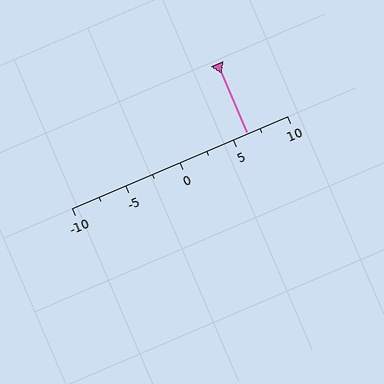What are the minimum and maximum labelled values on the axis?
The axis runs from -10 to 10.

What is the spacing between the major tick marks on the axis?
The major ticks are spaced 5 apart.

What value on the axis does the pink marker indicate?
The marker indicates approximately 6.2.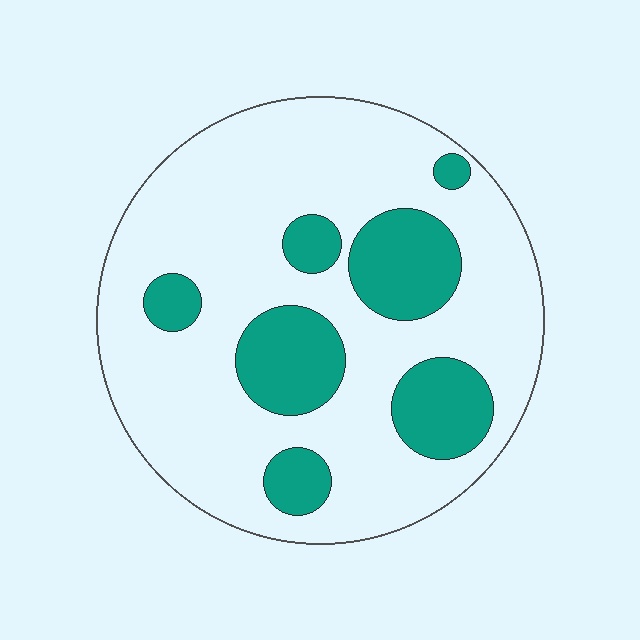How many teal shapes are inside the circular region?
7.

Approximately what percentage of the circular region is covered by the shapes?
Approximately 25%.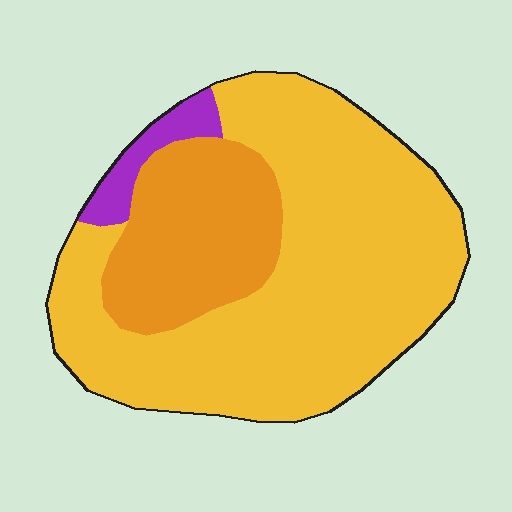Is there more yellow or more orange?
Yellow.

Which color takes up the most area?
Yellow, at roughly 70%.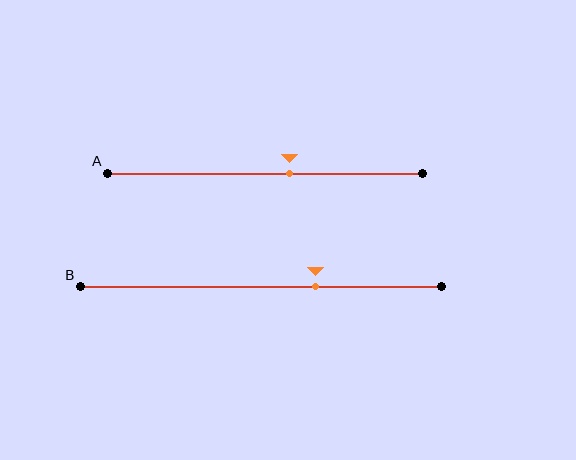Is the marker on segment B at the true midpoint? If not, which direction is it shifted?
No, the marker on segment B is shifted to the right by about 15% of the segment length.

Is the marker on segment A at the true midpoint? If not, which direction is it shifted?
No, the marker on segment A is shifted to the right by about 8% of the segment length.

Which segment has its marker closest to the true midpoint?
Segment A has its marker closest to the true midpoint.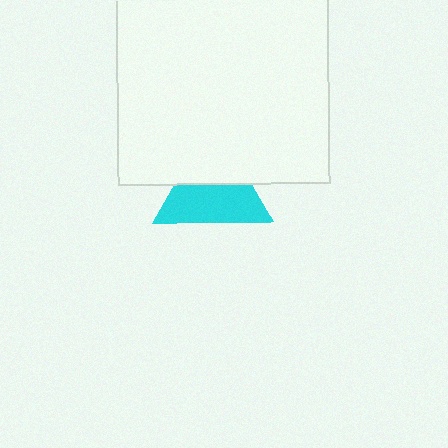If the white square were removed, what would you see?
You would see the complete cyan triangle.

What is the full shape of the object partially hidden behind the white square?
The partially hidden object is a cyan triangle.